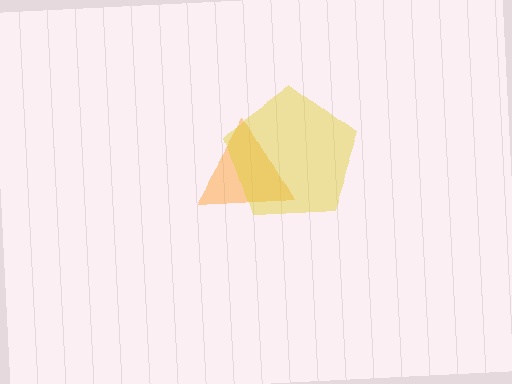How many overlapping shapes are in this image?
There are 2 overlapping shapes in the image.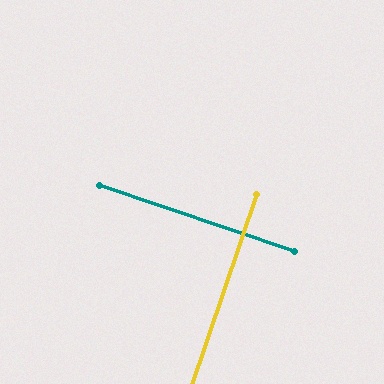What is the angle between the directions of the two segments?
Approximately 90 degrees.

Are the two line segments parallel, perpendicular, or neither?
Perpendicular — they meet at approximately 90°.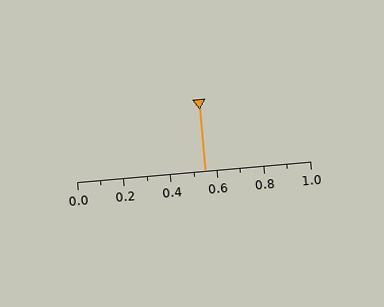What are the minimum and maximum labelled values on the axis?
The axis runs from 0.0 to 1.0.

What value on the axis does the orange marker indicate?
The marker indicates approximately 0.55.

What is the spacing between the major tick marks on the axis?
The major ticks are spaced 0.2 apart.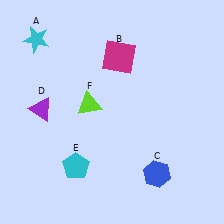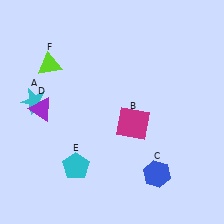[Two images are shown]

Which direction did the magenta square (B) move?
The magenta square (B) moved down.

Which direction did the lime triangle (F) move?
The lime triangle (F) moved up.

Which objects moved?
The objects that moved are: the cyan star (A), the magenta square (B), the lime triangle (F).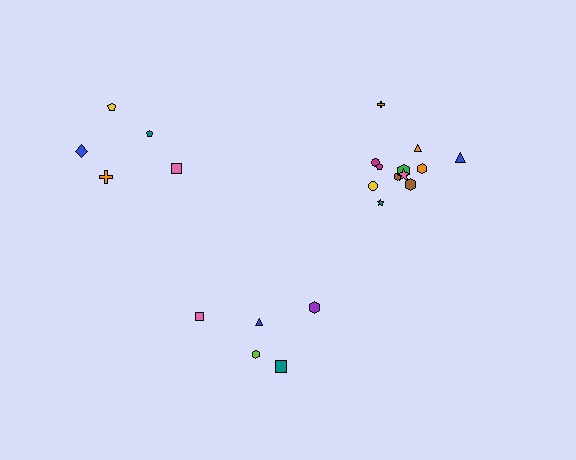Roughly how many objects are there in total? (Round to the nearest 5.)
Roughly 20 objects in total.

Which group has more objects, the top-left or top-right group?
The top-right group.